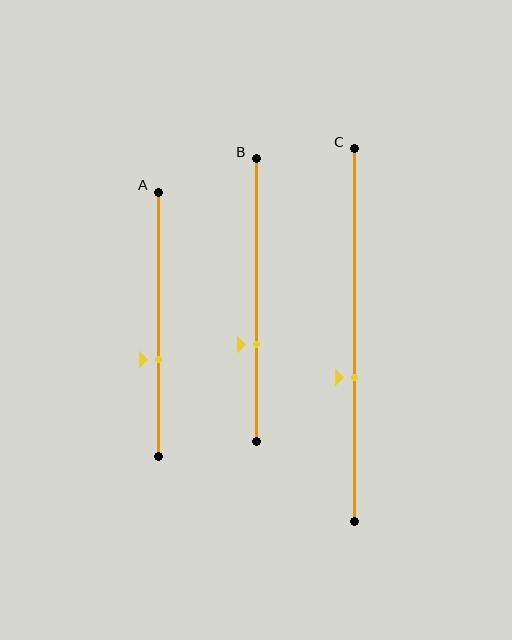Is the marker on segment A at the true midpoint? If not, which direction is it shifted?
No, the marker on segment A is shifted downward by about 13% of the segment length.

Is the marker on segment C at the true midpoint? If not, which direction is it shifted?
No, the marker on segment C is shifted downward by about 11% of the segment length.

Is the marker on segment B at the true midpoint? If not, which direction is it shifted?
No, the marker on segment B is shifted downward by about 16% of the segment length.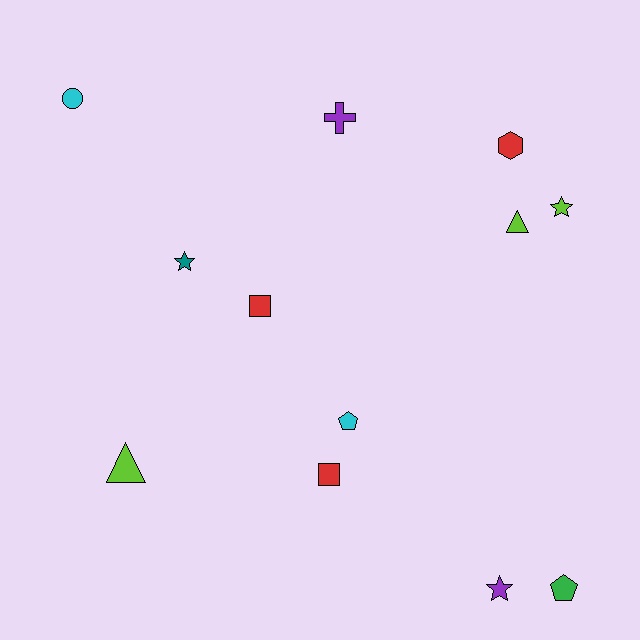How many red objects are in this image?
There are 3 red objects.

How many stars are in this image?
There are 3 stars.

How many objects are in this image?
There are 12 objects.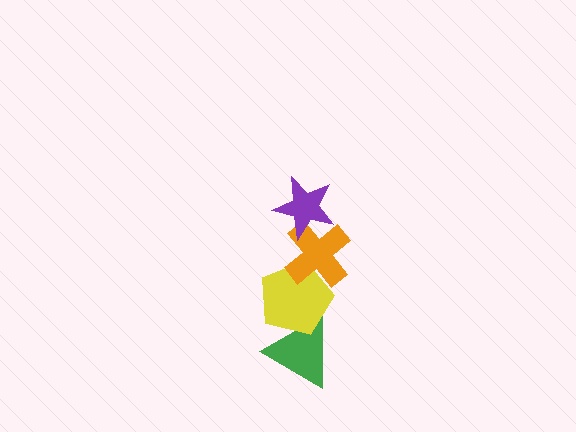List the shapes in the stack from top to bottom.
From top to bottom: the purple star, the orange cross, the yellow pentagon, the green triangle.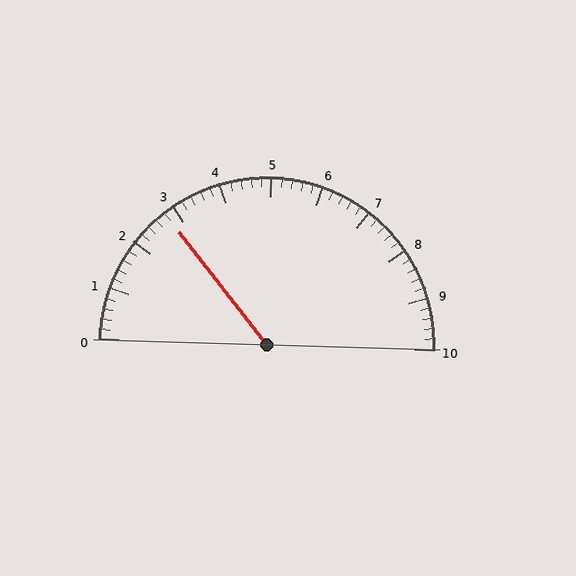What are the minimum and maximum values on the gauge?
The gauge ranges from 0 to 10.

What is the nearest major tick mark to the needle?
The nearest major tick mark is 3.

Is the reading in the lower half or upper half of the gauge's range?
The reading is in the lower half of the range (0 to 10).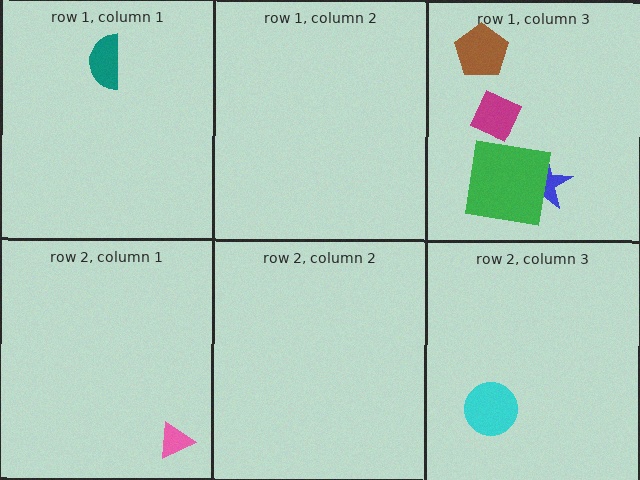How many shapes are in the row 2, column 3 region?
1.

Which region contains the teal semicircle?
The row 1, column 1 region.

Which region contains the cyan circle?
The row 2, column 3 region.